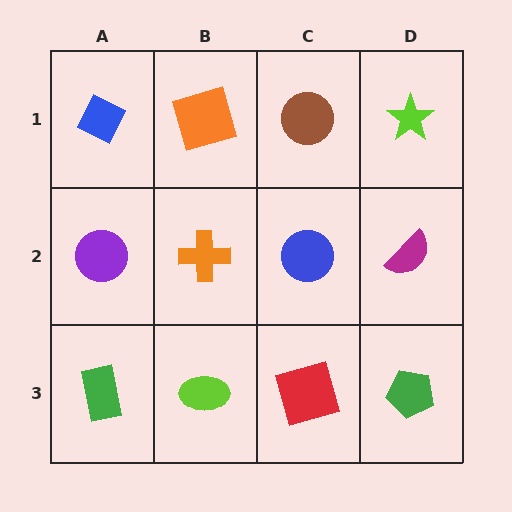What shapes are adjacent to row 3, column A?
A purple circle (row 2, column A), a lime ellipse (row 3, column B).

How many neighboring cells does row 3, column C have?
3.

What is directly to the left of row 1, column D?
A brown circle.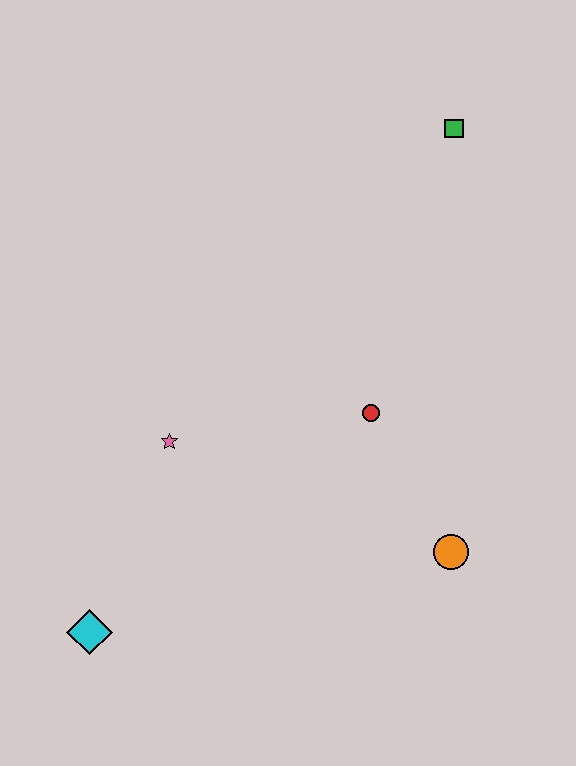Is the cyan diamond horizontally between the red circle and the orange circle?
No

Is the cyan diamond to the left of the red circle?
Yes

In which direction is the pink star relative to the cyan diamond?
The pink star is above the cyan diamond.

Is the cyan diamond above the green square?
No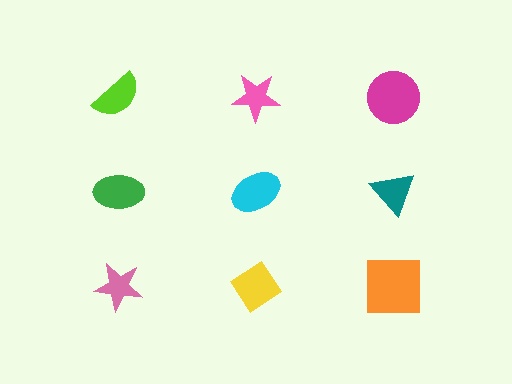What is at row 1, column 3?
A magenta circle.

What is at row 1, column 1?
A lime semicircle.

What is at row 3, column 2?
A yellow diamond.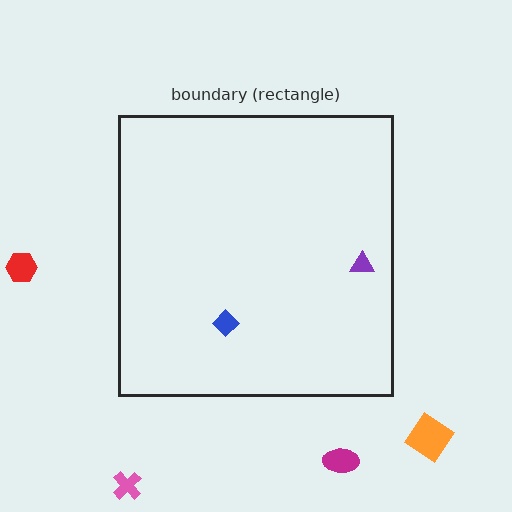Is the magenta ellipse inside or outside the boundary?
Outside.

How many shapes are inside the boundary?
2 inside, 4 outside.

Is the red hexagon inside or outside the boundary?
Outside.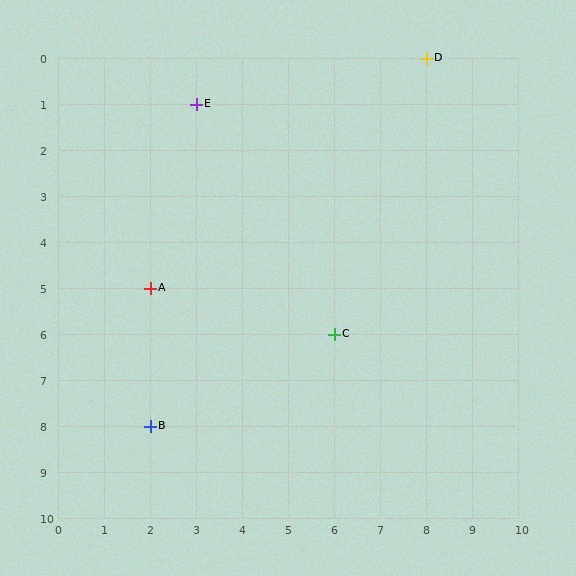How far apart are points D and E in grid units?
Points D and E are 5 columns and 1 row apart (about 5.1 grid units diagonally).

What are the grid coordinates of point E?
Point E is at grid coordinates (3, 1).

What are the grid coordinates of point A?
Point A is at grid coordinates (2, 5).